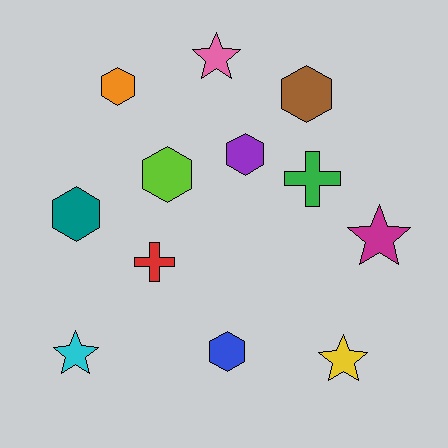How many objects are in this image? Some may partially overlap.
There are 12 objects.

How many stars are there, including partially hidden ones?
There are 4 stars.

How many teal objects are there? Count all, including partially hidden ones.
There is 1 teal object.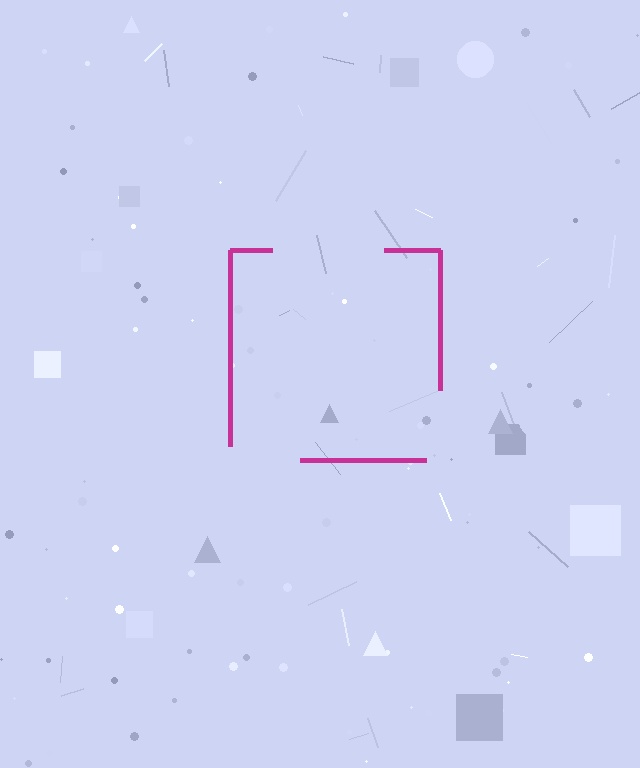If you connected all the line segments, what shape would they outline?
They would outline a square.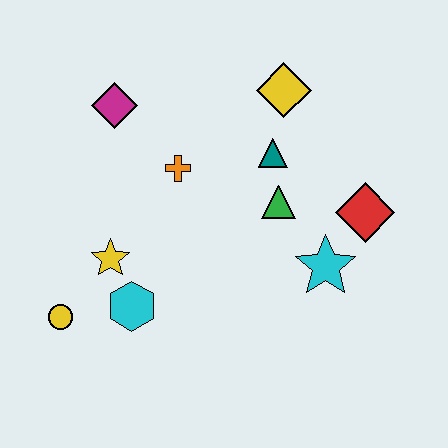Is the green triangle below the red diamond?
No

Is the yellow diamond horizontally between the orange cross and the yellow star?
No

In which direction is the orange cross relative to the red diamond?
The orange cross is to the left of the red diamond.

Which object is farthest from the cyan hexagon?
The yellow diamond is farthest from the cyan hexagon.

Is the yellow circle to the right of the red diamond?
No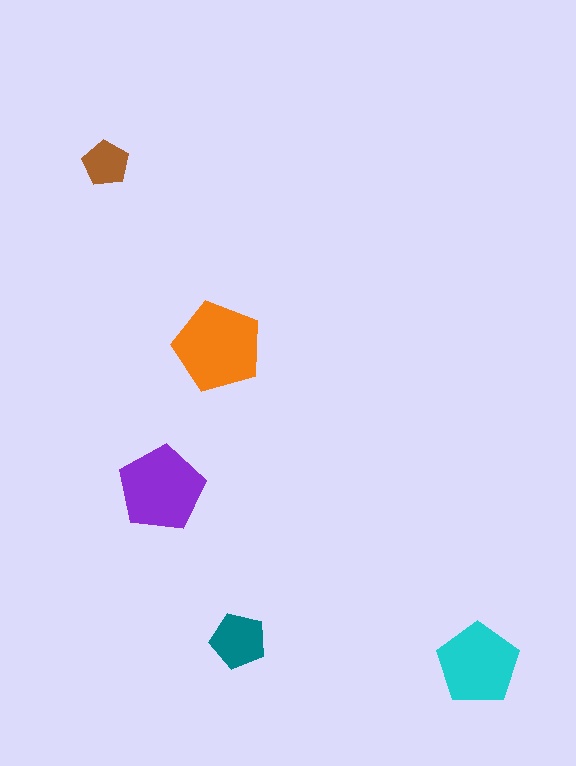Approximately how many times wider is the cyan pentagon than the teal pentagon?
About 1.5 times wider.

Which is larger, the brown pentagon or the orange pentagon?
The orange one.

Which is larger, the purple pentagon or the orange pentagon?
The orange one.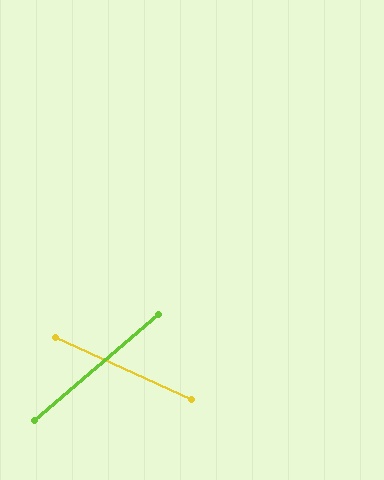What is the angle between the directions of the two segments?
Approximately 65 degrees.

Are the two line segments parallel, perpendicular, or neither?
Neither parallel nor perpendicular — they differ by about 65°.